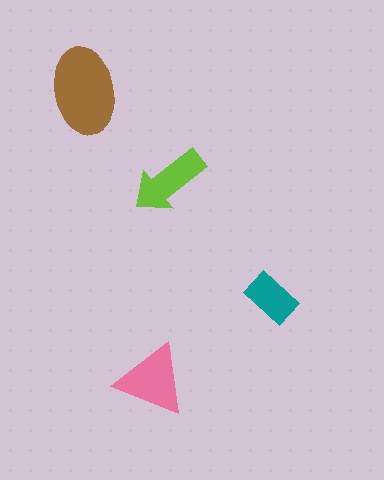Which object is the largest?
The brown ellipse.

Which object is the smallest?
The teal rectangle.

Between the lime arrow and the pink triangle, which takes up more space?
The pink triangle.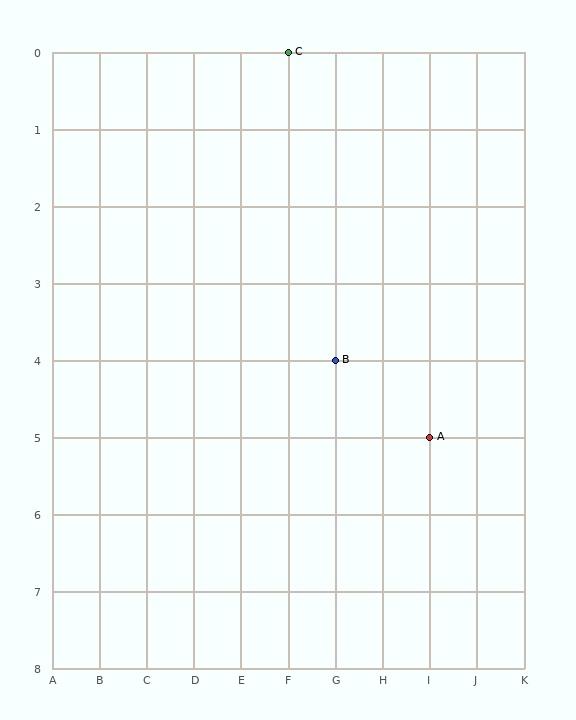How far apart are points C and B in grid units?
Points C and B are 1 column and 4 rows apart (about 4.1 grid units diagonally).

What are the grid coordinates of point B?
Point B is at grid coordinates (G, 4).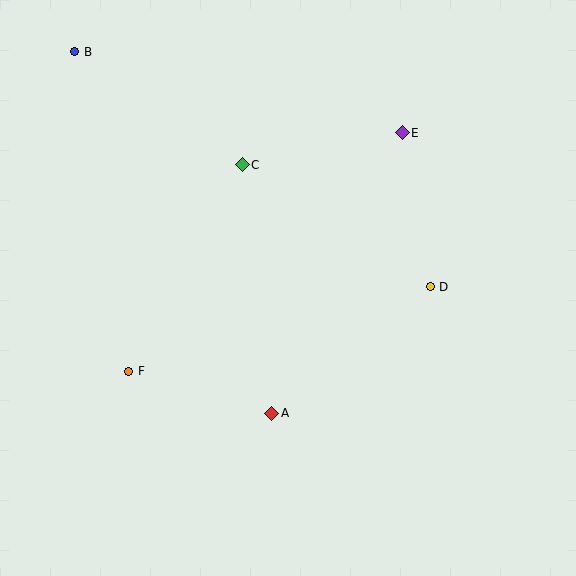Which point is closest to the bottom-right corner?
Point D is closest to the bottom-right corner.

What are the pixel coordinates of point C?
Point C is at (242, 165).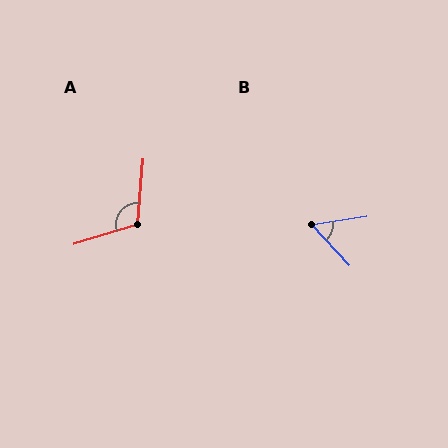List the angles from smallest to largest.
B (56°), A (112°).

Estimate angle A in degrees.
Approximately 112 degrees.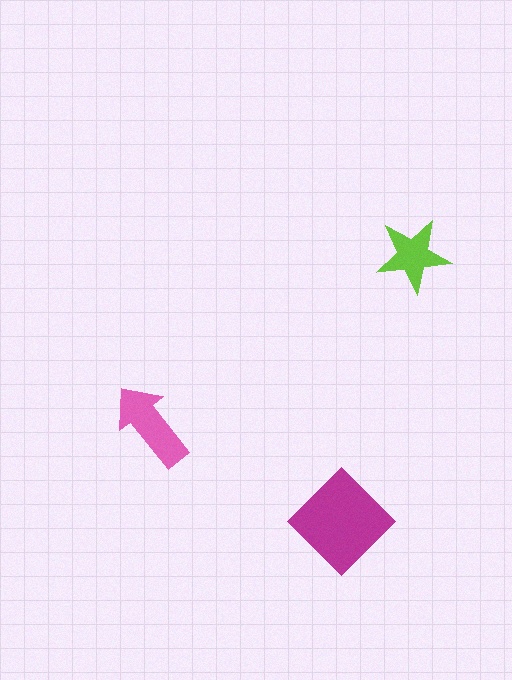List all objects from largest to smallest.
The magenta diamond, the pink arrow, the lime star.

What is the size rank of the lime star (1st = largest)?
3rd.